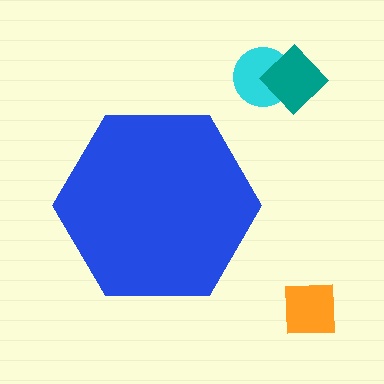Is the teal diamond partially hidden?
No, the teal diamond is fully visible.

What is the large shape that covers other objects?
A blue hexagon.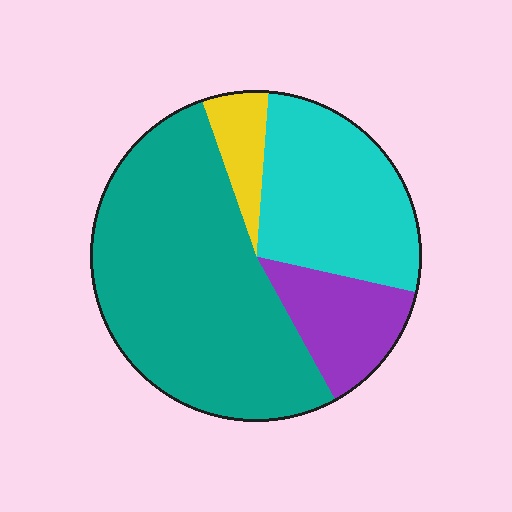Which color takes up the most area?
Teal, at roughly 55%.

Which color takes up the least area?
Yellow, at roughly 5%.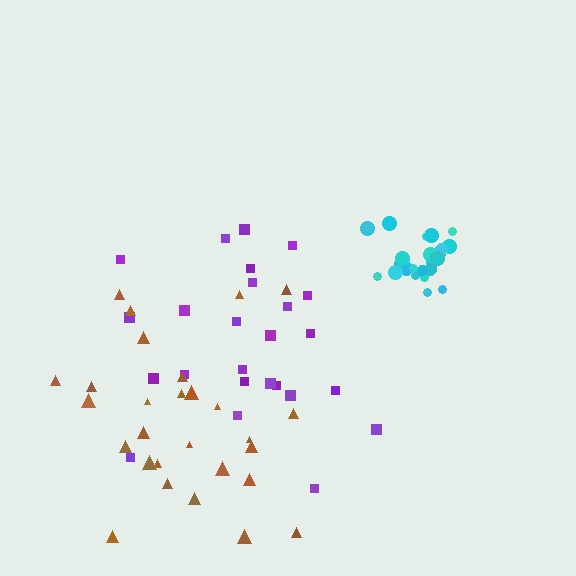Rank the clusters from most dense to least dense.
cyan, brown, purple.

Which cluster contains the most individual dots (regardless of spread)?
Brown (29).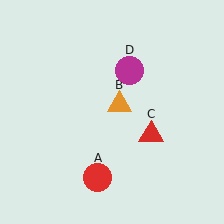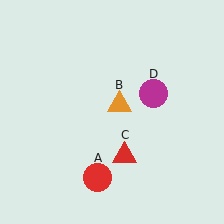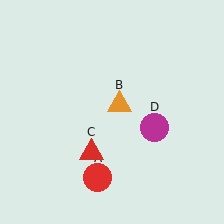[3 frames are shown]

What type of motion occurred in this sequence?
The red triangle (object C), magenta circle (object D) rotated clockwise around the center of the scene.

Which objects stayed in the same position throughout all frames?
Red circle (object A) and orange triangle (object B) remained stationary.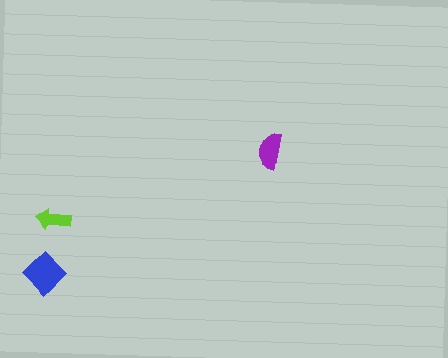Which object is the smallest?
The lime arrow.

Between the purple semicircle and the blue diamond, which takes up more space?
The blue diamond.